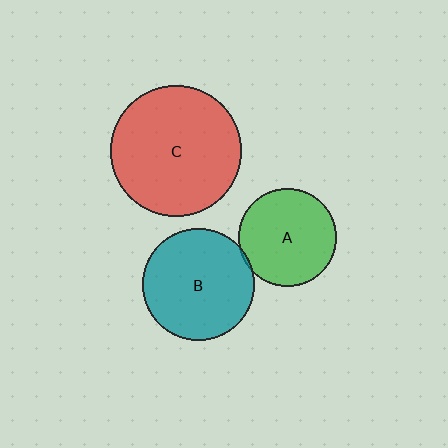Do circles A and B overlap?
Yes.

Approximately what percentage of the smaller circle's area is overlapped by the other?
Approximately 5%.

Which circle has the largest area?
Circle C (red).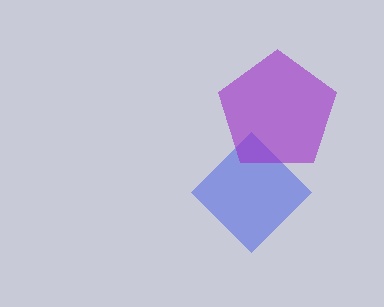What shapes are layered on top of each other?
The layered shapes are: a blue diamond, a purple pentagon.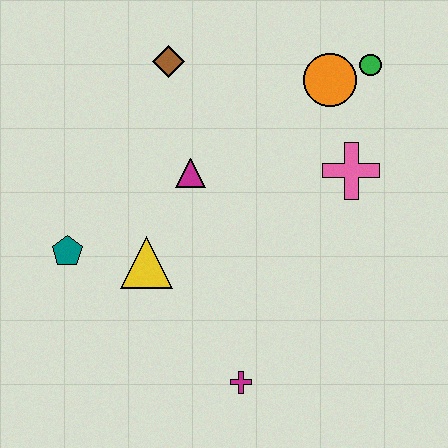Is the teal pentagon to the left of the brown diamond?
Yes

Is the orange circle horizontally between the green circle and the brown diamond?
Yes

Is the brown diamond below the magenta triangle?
No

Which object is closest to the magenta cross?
The yellow triangle is closest to the magenta cross.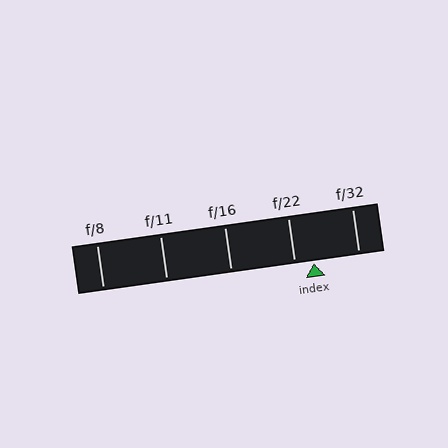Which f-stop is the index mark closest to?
The index mark is closest to f/22.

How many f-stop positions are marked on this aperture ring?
There are 5 f-stop positions marked.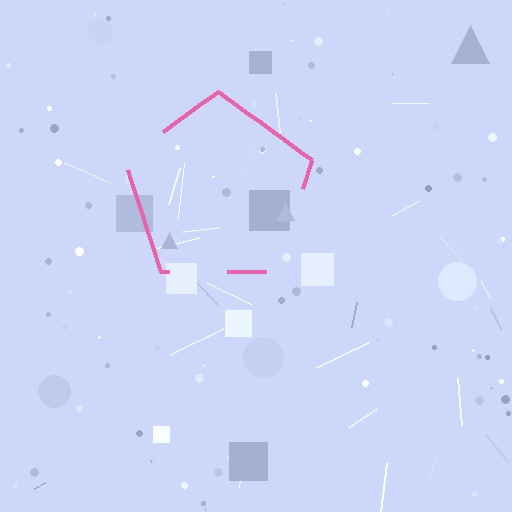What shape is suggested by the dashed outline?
The dashed outline suggests a pentagon.